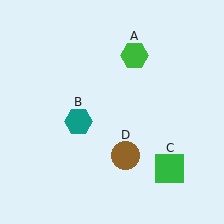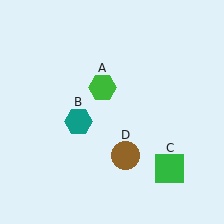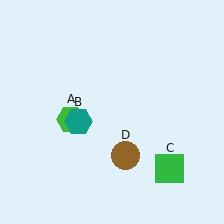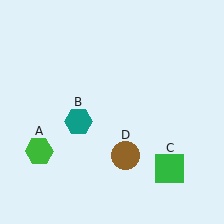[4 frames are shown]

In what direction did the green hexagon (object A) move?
The green hexagon (object A) moved down and to the left.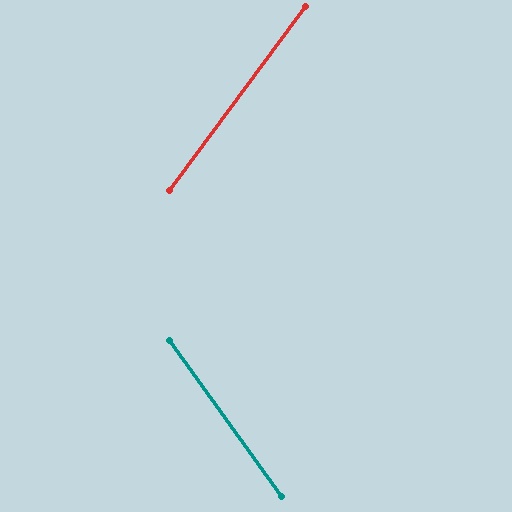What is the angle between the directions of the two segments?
Approximately 72 degrees.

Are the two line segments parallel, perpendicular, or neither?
Neither parallel nor perpendicular — they differ by about 72°.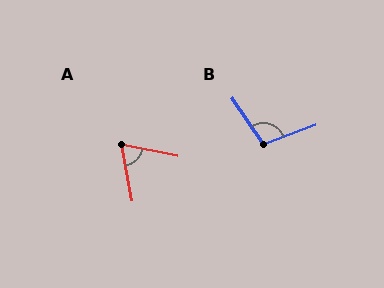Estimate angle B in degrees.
Approximately 104 degrees.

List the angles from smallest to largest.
A (68°), B (104°).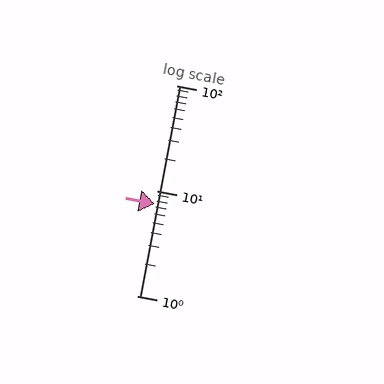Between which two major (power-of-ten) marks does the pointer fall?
The pointer is between 1 and 10.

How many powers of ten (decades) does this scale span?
The scale spans 2 decades, from 1 to 100.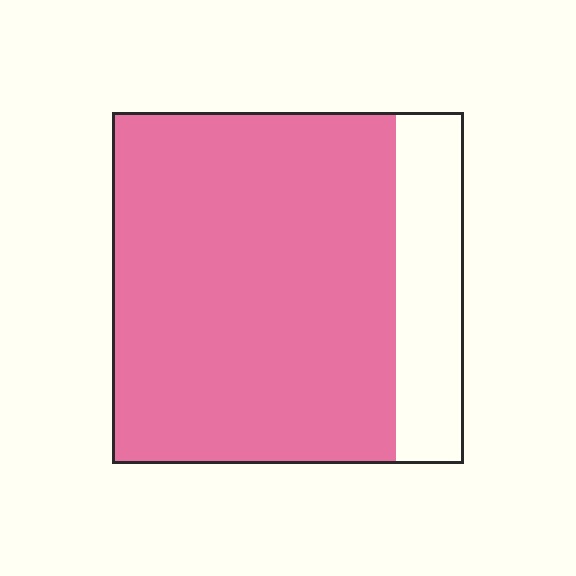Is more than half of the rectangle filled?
Yes.